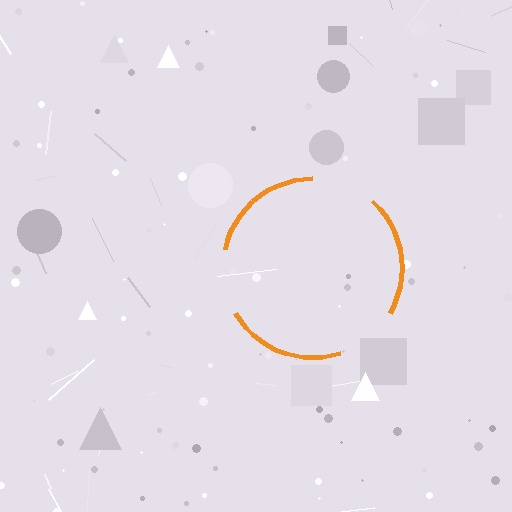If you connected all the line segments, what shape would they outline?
They would outline a circle.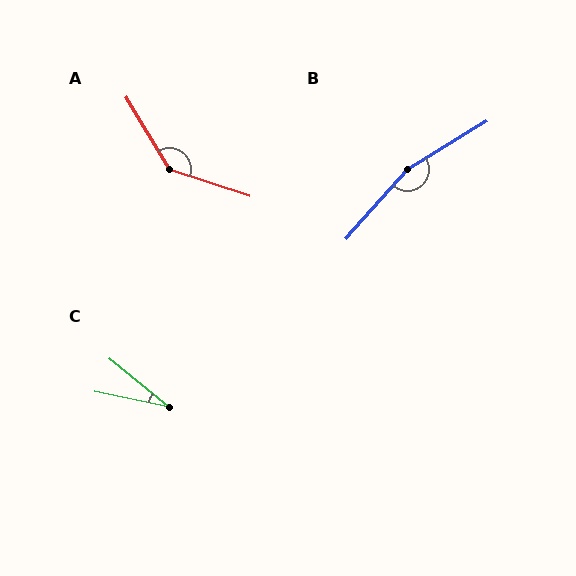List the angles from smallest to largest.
C (27°), A (139°), B (163°).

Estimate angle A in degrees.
Approximately 139 degrees.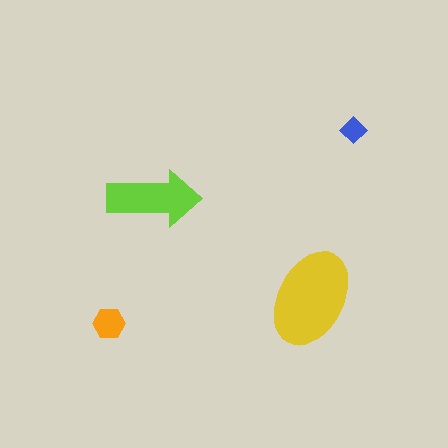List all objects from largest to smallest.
The yellow ellipse, the lime arrow, the orange hexagon, the blue diamond.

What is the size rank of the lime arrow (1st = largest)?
2nd.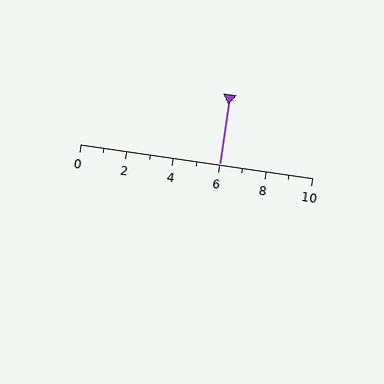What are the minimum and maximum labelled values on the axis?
The axis runs from 0 to 10.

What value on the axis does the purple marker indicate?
The marker indicates approximately 6.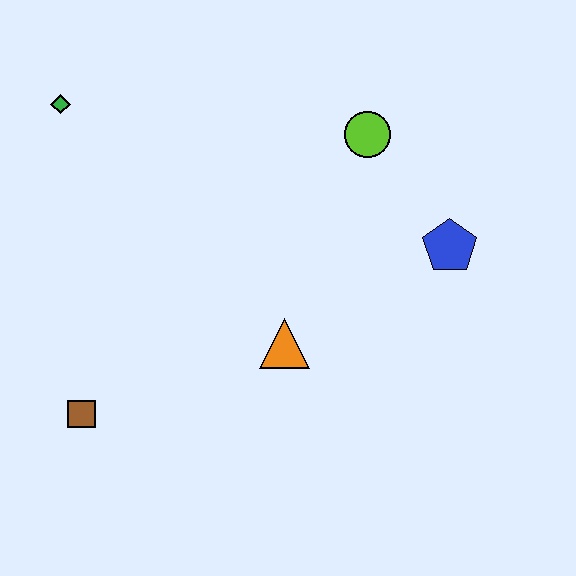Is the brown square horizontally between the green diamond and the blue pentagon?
Yes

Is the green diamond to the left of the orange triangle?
Yes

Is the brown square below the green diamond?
Yes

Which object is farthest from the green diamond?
The blue pentagon is farthest from the green diamond.